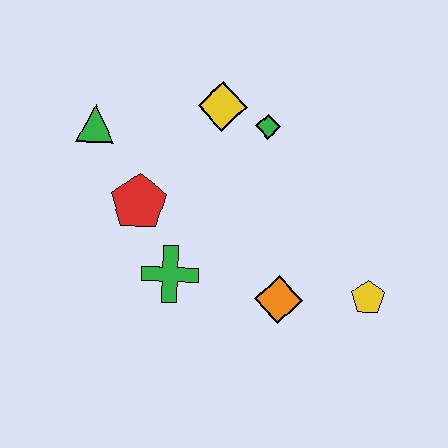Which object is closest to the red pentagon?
The green cross is closest to the red pentagon.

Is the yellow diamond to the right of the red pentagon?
Yes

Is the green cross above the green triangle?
No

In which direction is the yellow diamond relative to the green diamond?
The yellow diamond is to the left of the green diamond.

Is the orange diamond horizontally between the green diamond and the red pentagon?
No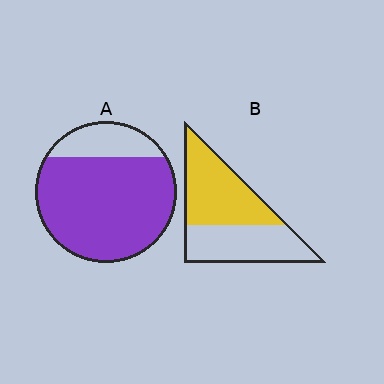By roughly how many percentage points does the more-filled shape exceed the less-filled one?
By roughly 25 percentage points (A over B).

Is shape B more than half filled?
Roughly half.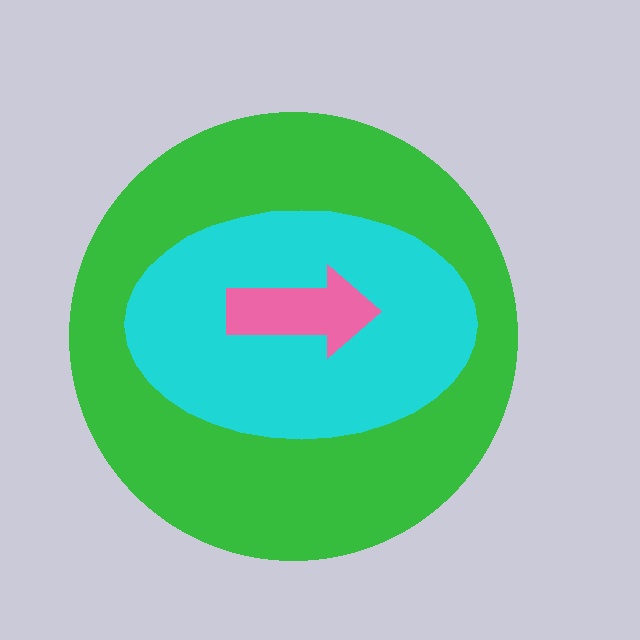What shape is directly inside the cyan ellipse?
The pink arrow.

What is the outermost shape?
The green circle.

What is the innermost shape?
The pink arrow.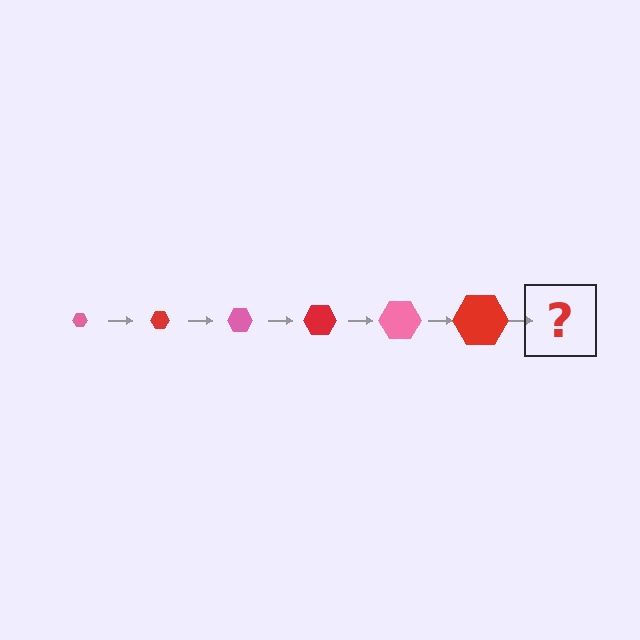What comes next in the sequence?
The next element should be a pink hexagon, larger than the previous one.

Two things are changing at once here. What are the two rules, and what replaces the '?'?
The two rules are that the hexagon grows larger each step and the color cycles through pink and red. The '?' should be a pink hexagon, larger than the previous one.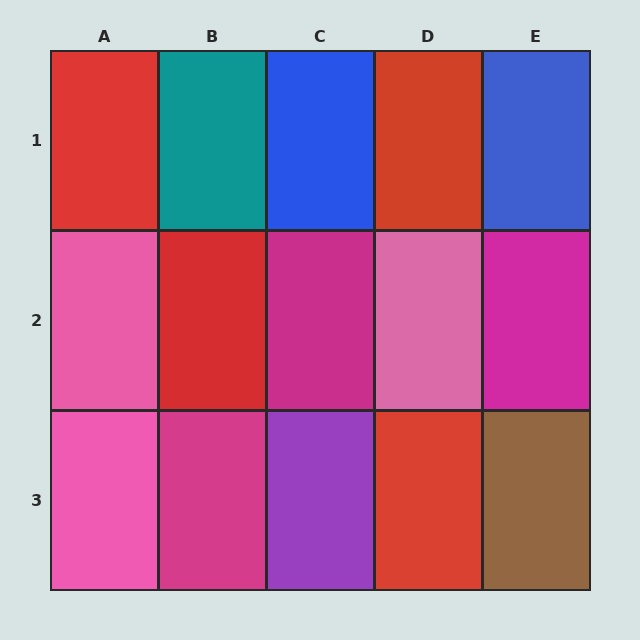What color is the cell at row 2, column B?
Red.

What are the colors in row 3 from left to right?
Pink, magenta, purple, red, brown.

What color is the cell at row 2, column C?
Magenta.